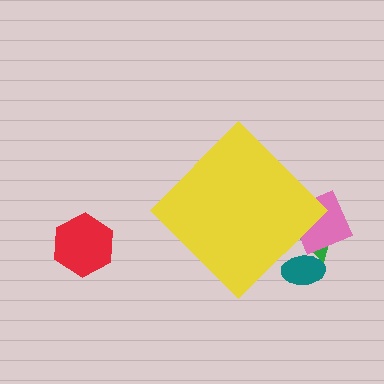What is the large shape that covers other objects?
A yellow diamond.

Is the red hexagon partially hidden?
No, the red hexagon is fully visible.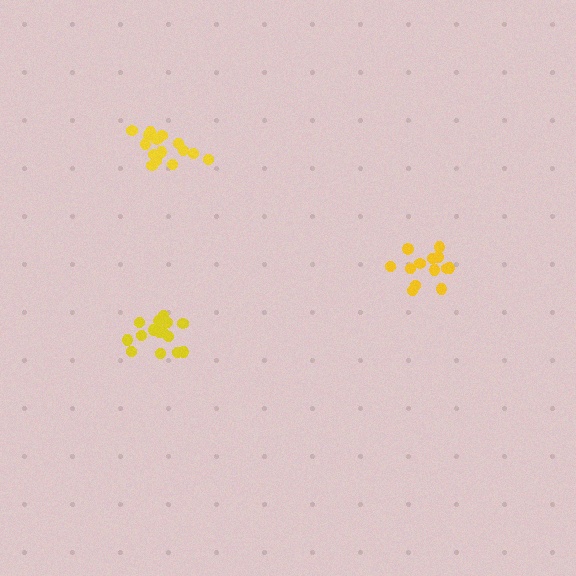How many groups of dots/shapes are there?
There are 3 groups.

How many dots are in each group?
Group 1: 15 dots, Group 2: 13 dots, Group 3: 16 dots (44 total).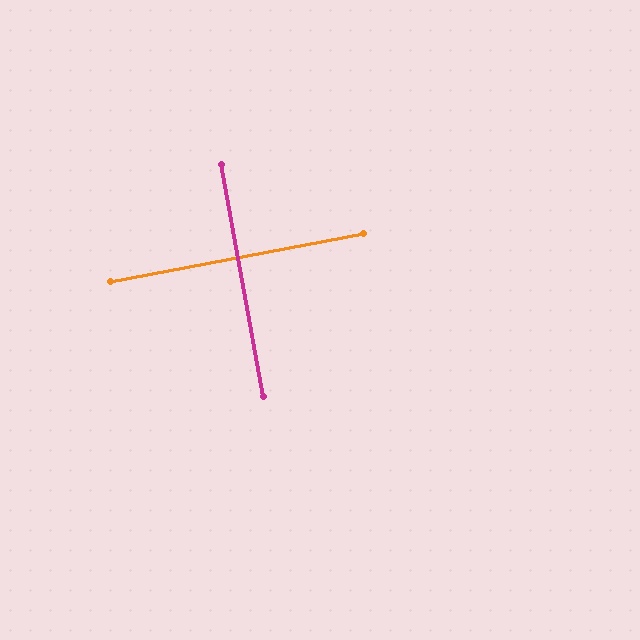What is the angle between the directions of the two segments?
Approximately 90 degrees.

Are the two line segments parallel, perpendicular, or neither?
Perpendicular — they meet at approximately 90°.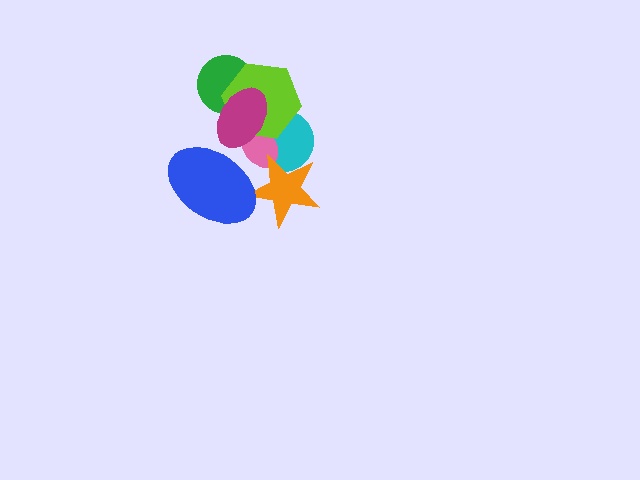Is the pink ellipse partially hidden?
Yes, it is partially covered by another shape.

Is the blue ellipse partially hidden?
No, no other shape covers it.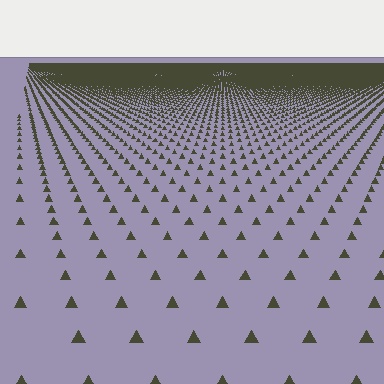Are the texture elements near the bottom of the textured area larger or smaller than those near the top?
Larger. Near the bottom, elements are closer to the viewer and appear at a bigger on-screen size.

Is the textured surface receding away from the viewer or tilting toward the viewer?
The surface is receding away from the viewer. Texture elements get smaller and denser toward the top.